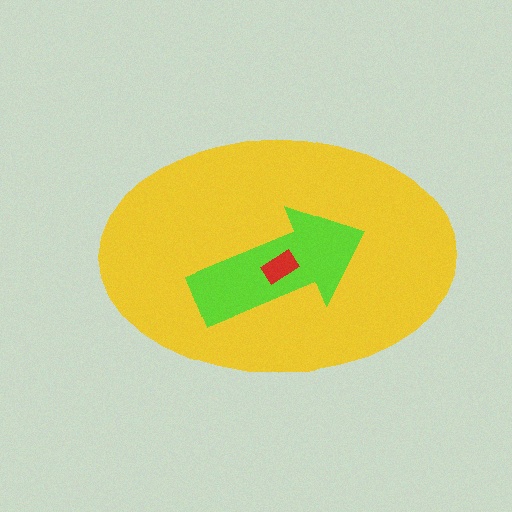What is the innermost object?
The red rectangle.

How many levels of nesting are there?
3.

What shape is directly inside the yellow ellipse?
The lime arrow.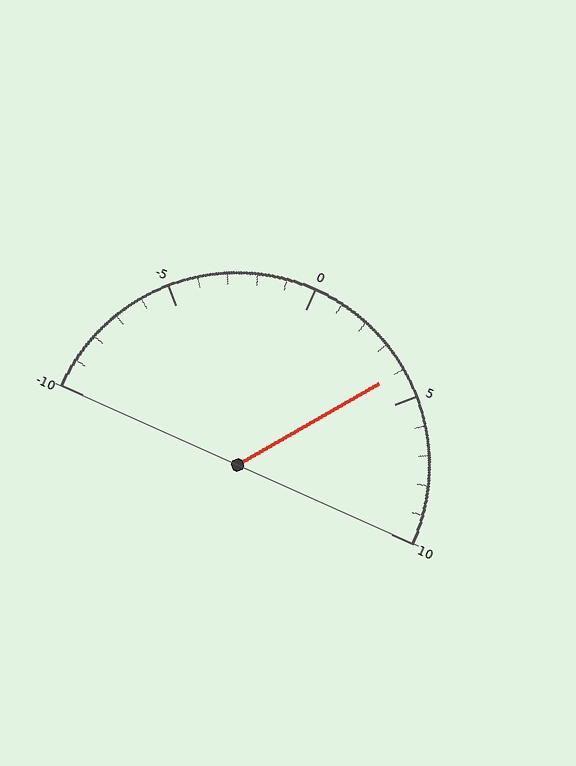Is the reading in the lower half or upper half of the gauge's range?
The reading is in the upper half of the range (-10 to 10).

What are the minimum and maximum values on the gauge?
The gauge ranges from -10 to 10.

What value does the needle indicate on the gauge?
The needle indicates approximately 4.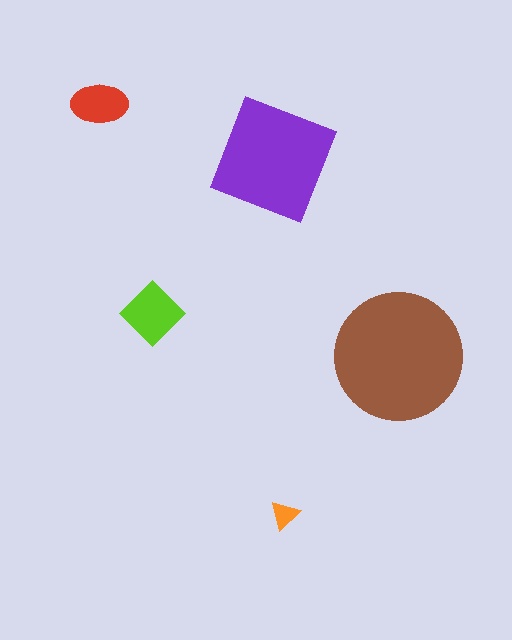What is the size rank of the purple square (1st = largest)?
2nd.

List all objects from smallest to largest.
The orange triangle, the red ellipse, the lime diamond, the purple square, the brown circle.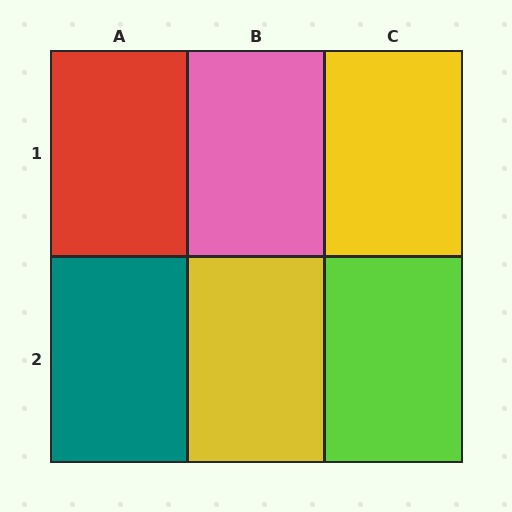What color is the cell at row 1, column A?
Red.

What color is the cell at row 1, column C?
Yellow.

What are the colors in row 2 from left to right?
Teal, yellow, lime.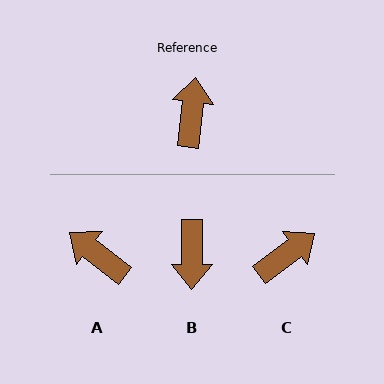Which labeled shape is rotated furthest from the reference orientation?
B, about 174 degrees away.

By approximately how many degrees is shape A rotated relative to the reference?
Approximately 58 degrees counter-clockwise.